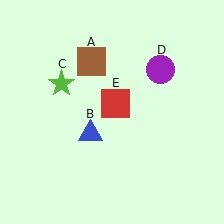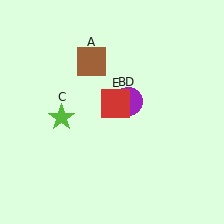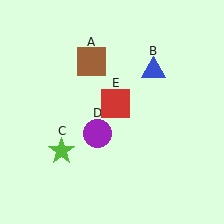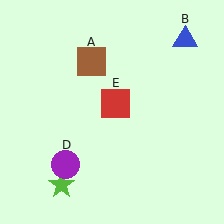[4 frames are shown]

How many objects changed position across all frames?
3 objects changed position: blue triangle (object B), lime star (object C), purple circle (object D).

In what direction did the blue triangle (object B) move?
The blue triangle (object B) moved up and to the right.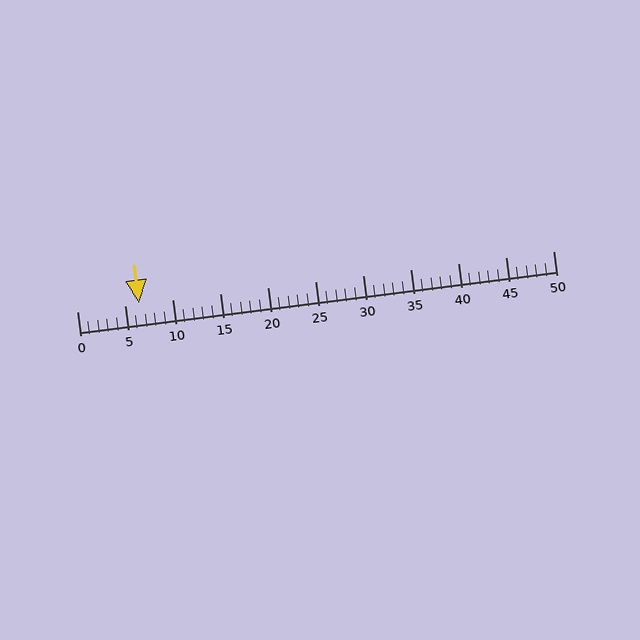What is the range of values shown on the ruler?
The ruler shows values from 0 to 50.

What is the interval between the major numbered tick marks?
The major tick marks are spaced 5 units apart.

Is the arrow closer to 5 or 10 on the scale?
The arrow is closer to 5.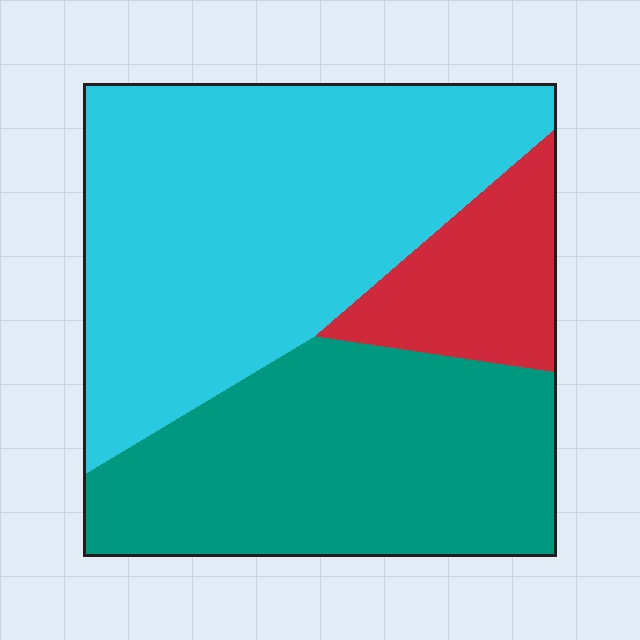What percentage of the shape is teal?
Teal takes up about three eighths (3/8) of the shape.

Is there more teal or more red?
Teal.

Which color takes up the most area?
Cyan, at roughly 50%.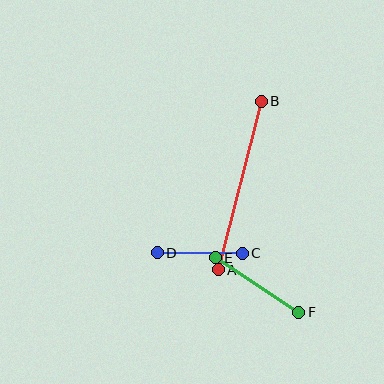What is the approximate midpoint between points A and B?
The midpoint is at approximately (240, 186) pixels.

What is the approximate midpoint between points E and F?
The midpoint is at approximately (257, 285) pixels.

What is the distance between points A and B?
The distance is approximately 174 pixels.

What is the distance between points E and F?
The distance is approximately 100 pixels.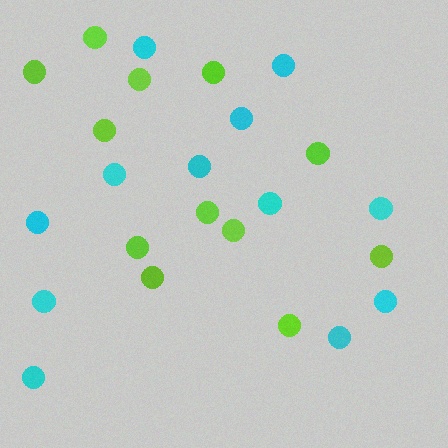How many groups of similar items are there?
There are 2 groups: one group of lime circles (12) and one group of cyan circles (12).